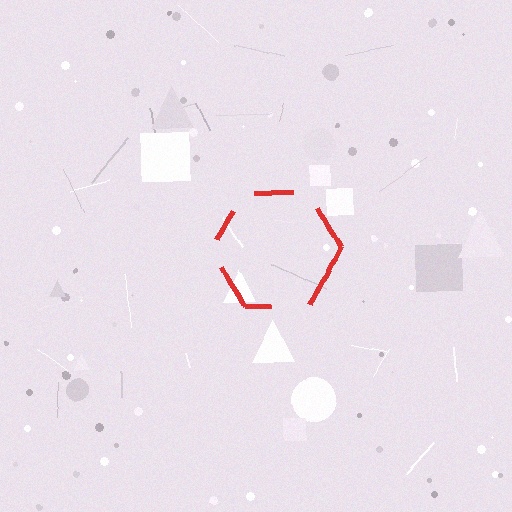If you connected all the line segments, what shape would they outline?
They would outline a hexagon.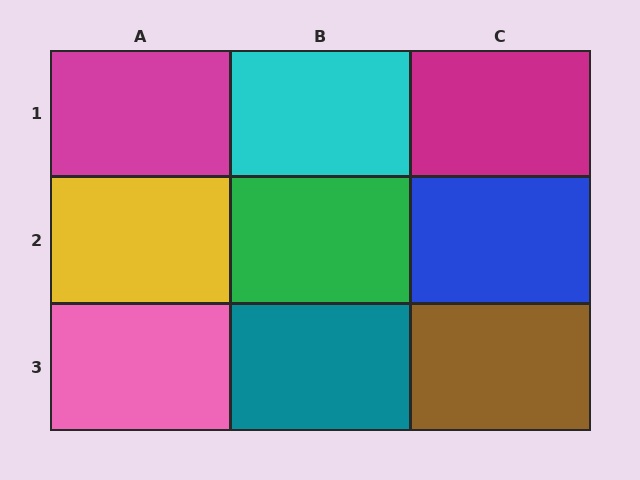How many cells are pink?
1 cell is pink.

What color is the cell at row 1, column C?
Magenta.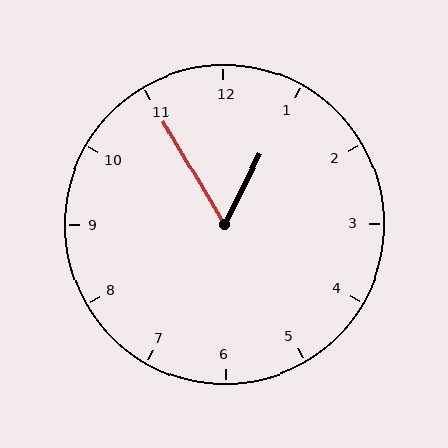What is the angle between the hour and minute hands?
Approximately 58 degrees.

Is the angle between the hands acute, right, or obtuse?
It is acute.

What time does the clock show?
12:55.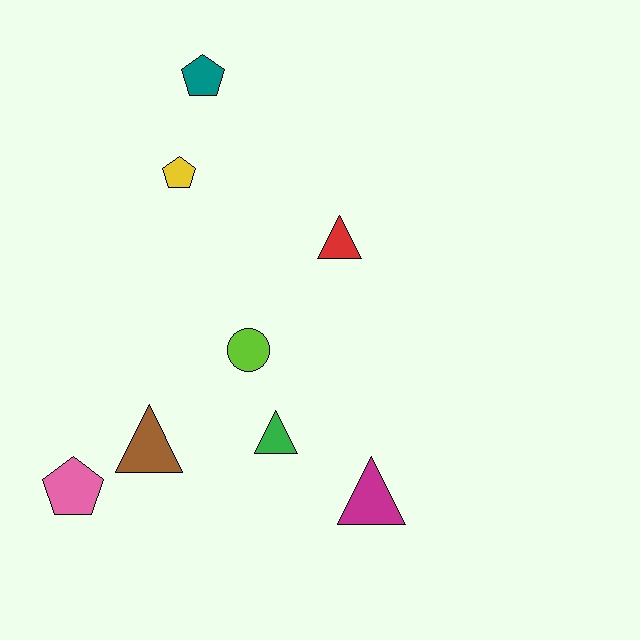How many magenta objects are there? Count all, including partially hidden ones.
There is 1 magenta object.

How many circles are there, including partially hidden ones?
There is 1 circle.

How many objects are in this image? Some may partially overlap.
There are 8 objects.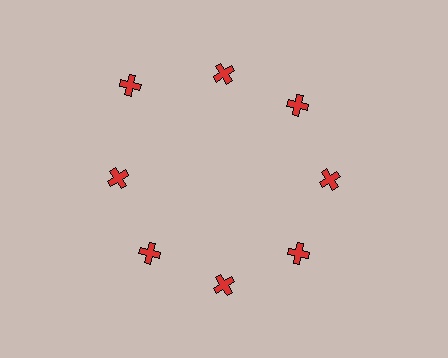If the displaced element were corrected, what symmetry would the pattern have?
It would have 8-fold rotational symmetry — the pattern would map onto itself every 45 degrees.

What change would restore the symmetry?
The symmetry would be restored by moving it inward, back onto the ring so that all 8 crosses sit at equal angles and equal distance from the center.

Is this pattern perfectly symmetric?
No. The 8 red crosses are arranged in a ring, but one element near the 10 o'clock position is pushed outward from the center, breaking the 8-fold rotational symmetry.